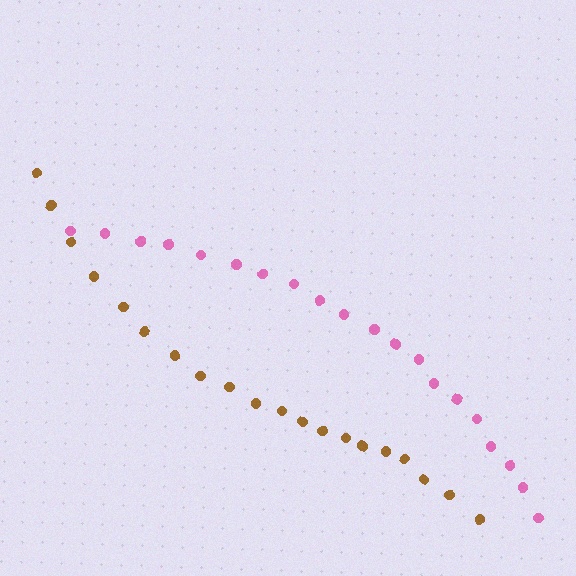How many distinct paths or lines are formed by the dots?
There are 2 distinct paths.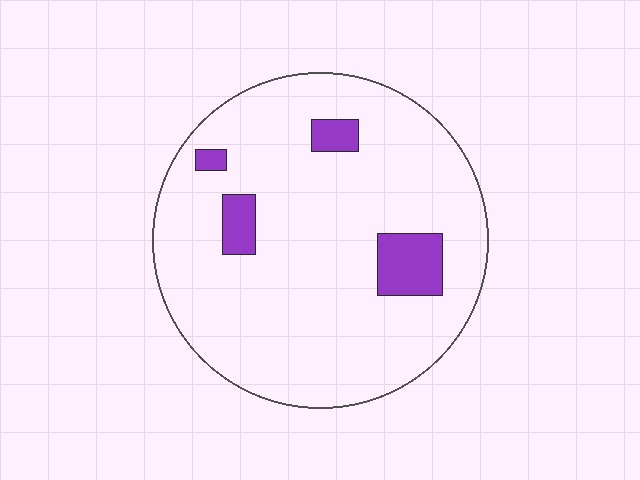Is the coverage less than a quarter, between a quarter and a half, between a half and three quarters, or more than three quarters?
Less than a quarter.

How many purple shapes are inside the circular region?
4.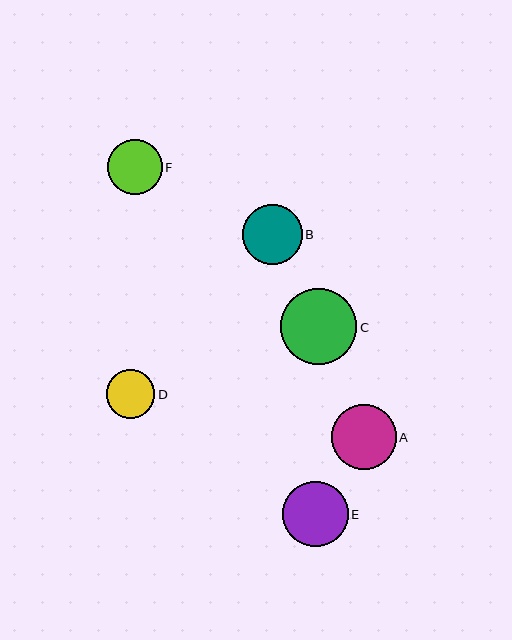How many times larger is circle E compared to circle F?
Circle E is approximately 1.2 times the size of circle F.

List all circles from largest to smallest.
From largest to smallest: C, E, A, B, F, D.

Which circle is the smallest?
Circle D is the smallest with a size of approximately 49 pixels.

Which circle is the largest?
Circle C is the largest with a size of approximately 76 pixels.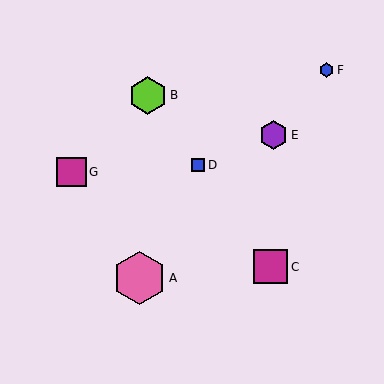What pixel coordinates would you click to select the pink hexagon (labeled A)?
Click at (140, 278) to select the pink hexagon A.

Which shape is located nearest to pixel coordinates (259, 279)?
The magenta square (labeled C) at (270, 267) is nearest to that location.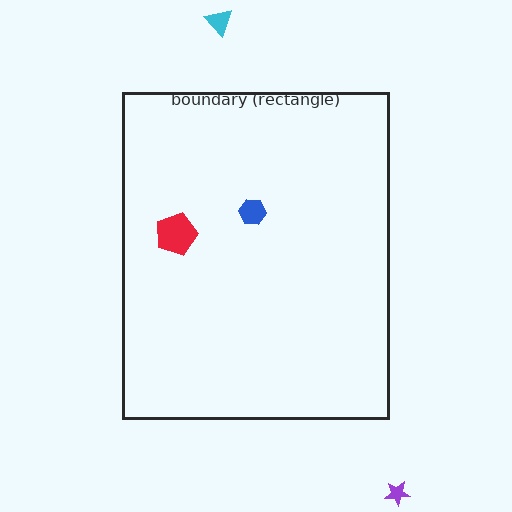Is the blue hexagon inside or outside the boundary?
Inside.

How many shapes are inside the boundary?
2 inside, 2 outside.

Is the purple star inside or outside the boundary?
Outside.